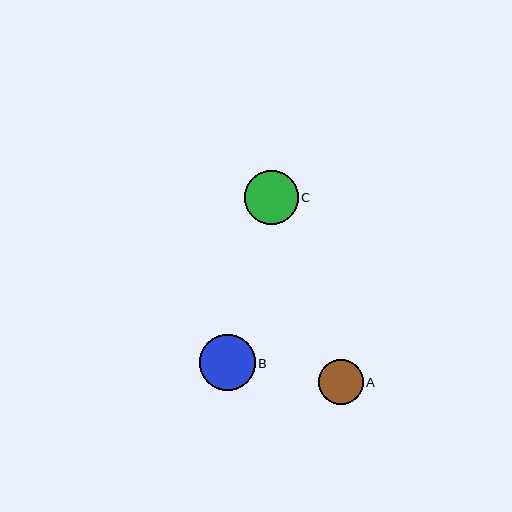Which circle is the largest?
Circle B is the largest with a size of approximately 56 pixels.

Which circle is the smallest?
Circle A is the smallest with a size of approximately 45 pixels.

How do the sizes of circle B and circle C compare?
Circle B and circle C are approximately the same size.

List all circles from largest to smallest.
From largest to smallest: B, C, A.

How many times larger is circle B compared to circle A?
Circle B is approximately 1.2 times the size of circle A.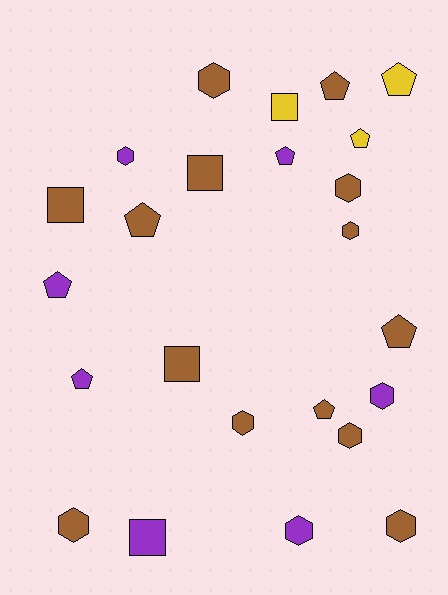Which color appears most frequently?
Brown, with 14 objects.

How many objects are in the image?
There are 24 objects.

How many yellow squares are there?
There is 1 yellow square.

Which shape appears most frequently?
Hexagon, with 10 objects.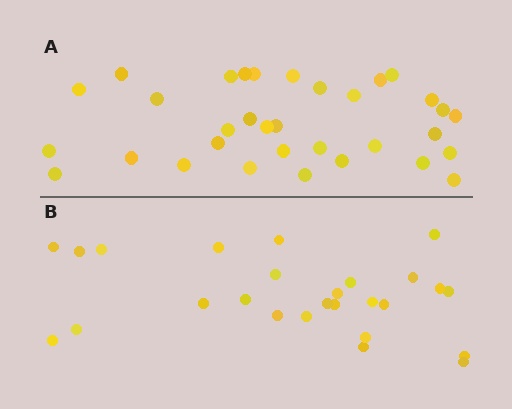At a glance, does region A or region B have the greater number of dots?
Region A (the top region) has more dots.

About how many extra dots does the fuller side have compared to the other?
Region A has roughly 8 or so more dots than region B.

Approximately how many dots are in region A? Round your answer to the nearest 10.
About 30 dots. (The exact count is 33, which rounds to 30.)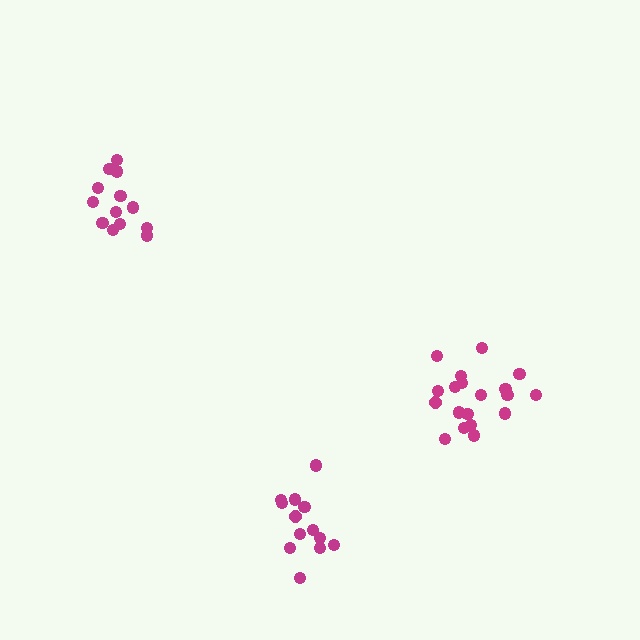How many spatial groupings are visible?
There are 3 spatial groupings.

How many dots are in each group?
Group 1: 14 dots, Group 2: 19 dots, Group 3: 13 dots (46 total).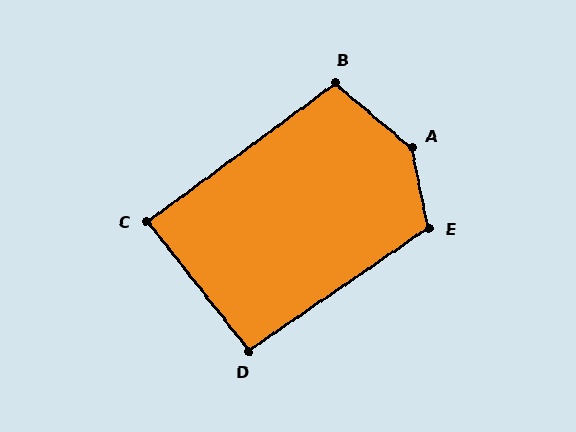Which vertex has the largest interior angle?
A, at approximately 142 degrees.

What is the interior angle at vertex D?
Approximately 94 degrees (approximately right).